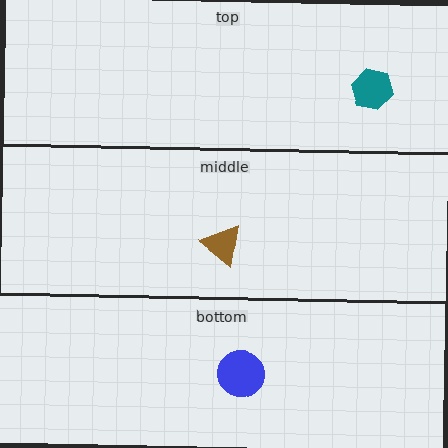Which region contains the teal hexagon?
The top region.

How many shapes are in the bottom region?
1.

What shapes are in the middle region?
The brown triangle.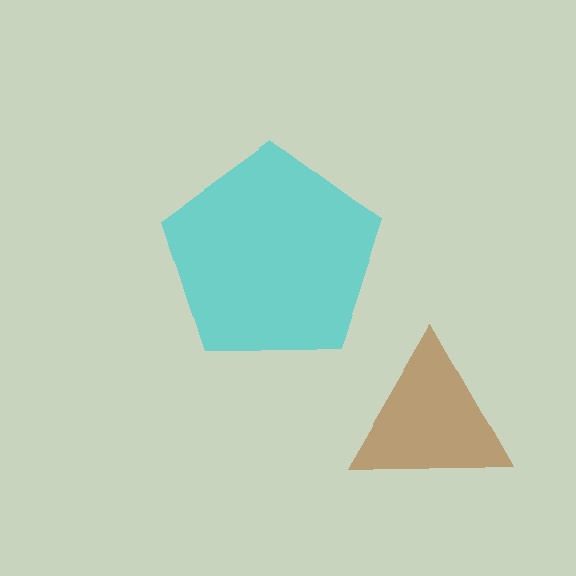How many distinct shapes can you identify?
There are 2 distinct shapes: a brown triangle, a cyan pentagon.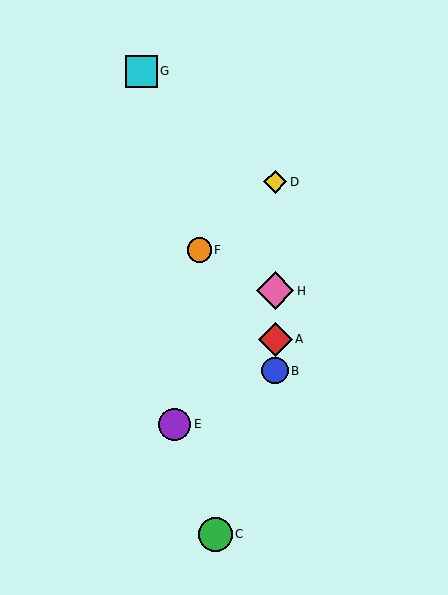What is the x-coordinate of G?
Object G is at x≈141.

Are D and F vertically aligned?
No, D is at x≈275 and F is at x≈199.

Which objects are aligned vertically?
Objects A, B, D, H are aligned vertically.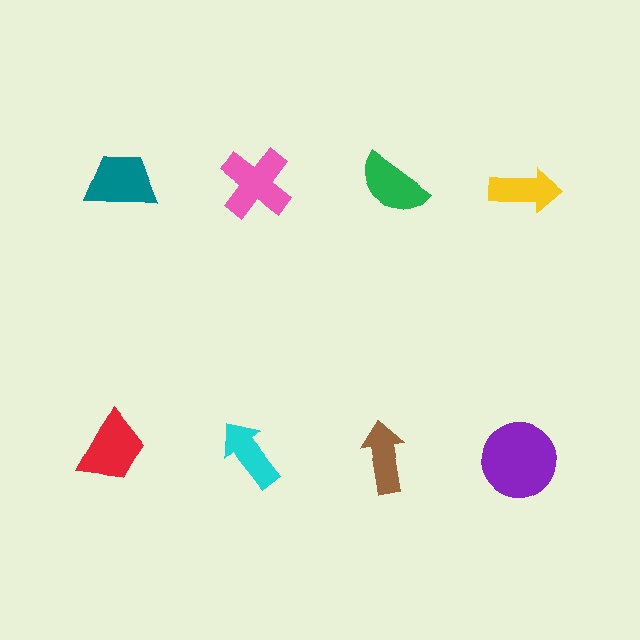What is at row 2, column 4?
A purple circle.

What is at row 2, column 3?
A brown arrow.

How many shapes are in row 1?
4 shapes.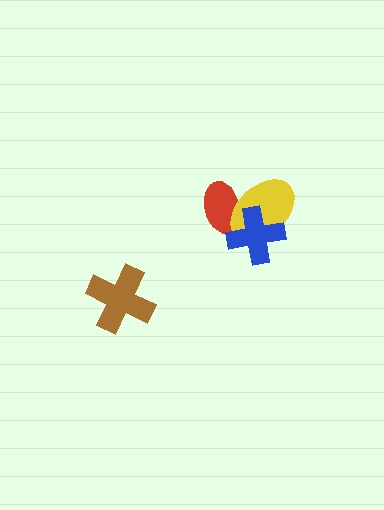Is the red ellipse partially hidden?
Yes, it is partially covered by another shape.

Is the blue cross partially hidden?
No, no other shape covers it.